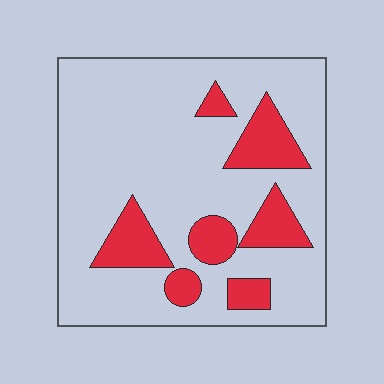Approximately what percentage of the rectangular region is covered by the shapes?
Approximately 20%.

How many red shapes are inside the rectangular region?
7.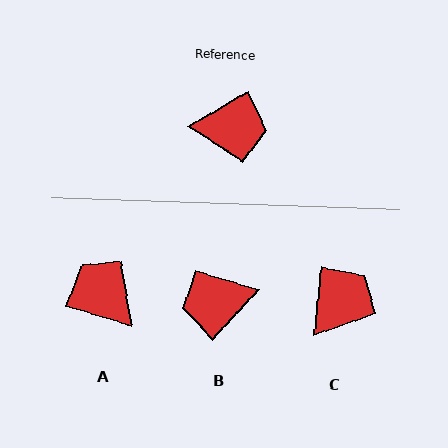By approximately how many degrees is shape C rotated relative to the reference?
Approximately 54 degrees counter-clockwise.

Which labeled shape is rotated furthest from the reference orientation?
B, about 163 degrees away.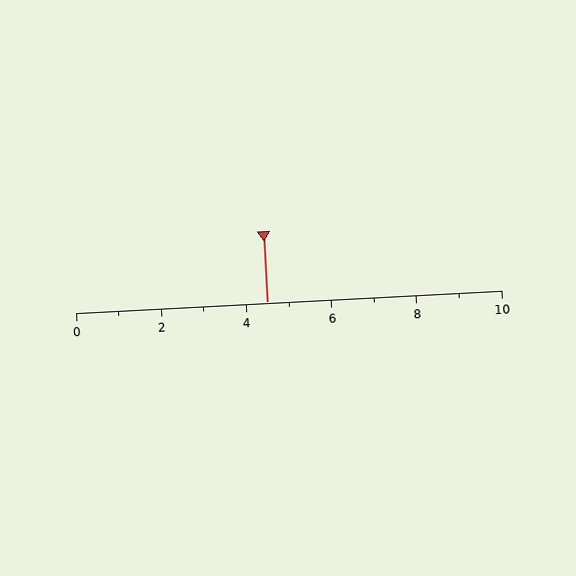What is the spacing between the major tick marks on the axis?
The major ticks are spaced 2 apart.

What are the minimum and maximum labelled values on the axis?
The axis runs from 0 to 10.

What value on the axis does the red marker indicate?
The marker indicates approximately 4.5.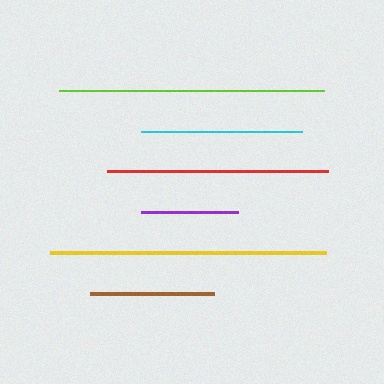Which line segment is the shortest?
The purple line is the shortest at approximately 97 pixels.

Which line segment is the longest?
The yellow line is the longest at approximately 276 pixels.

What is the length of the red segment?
The red segment is approximately 221 pixels long.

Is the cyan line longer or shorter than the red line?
The red line is longer than the cyan line.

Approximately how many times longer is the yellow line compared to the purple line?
The yellow line is approximately 2.8 times the length of the purple line.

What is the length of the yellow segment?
The yellow segment is approximately 276 pixels long.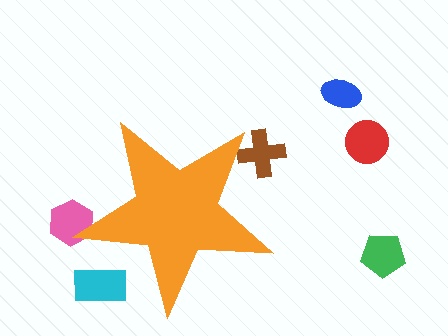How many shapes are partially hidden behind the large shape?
3 shapes are partially hidden.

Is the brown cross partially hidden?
Yes, the brown cross is partially hidden behind the orange star.